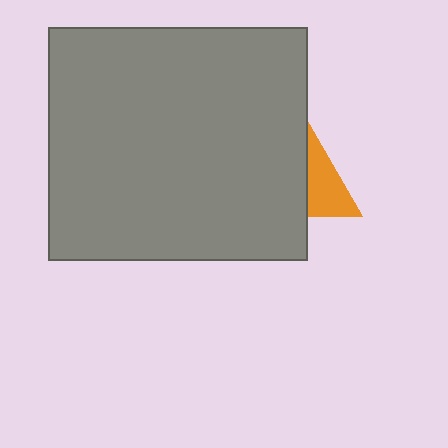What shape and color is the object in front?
The object in front is a gray rectangle.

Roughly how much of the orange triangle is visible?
A small part of it is visible (roughly 37%).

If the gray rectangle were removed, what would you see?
You would see the complete orange triangle.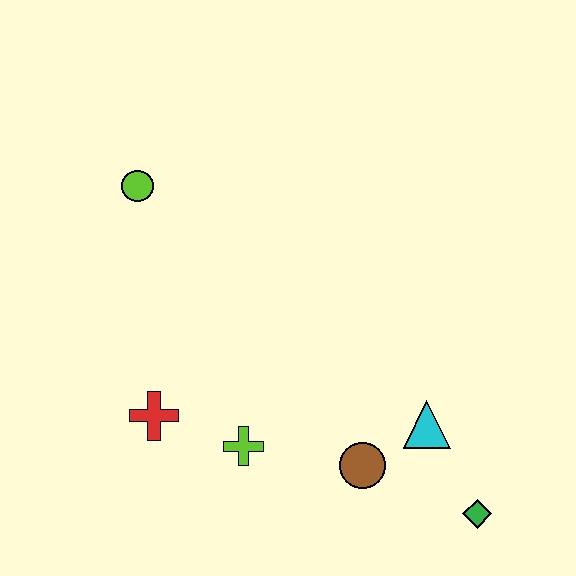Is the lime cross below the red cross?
Yes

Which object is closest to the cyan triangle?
The brown circle is closest to the cyan triangle.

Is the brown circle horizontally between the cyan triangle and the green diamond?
No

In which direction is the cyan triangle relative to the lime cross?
The cyan triangle is to the right of the lime cross.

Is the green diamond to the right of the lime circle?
Yes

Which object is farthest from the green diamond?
The lime circle is farthest from the green diamond.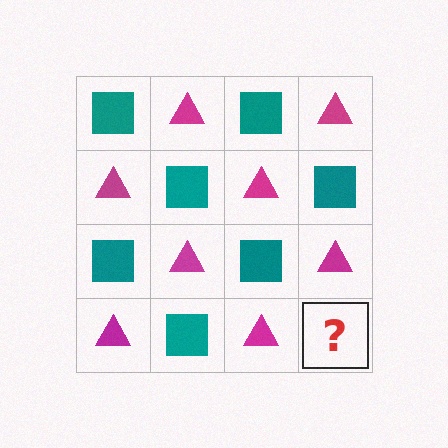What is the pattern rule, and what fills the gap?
The rule is that it alternates teal square and magenta triangle in a checkerboard pattern. The gap should be filled with a teal square.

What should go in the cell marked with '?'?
The missing cell should contain a teal square.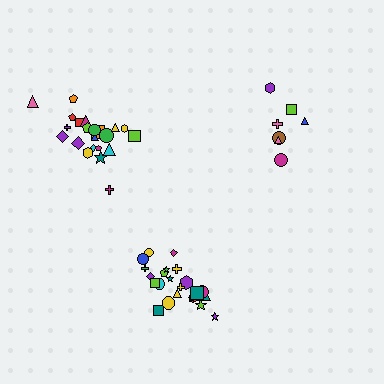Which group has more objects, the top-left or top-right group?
The top-left group.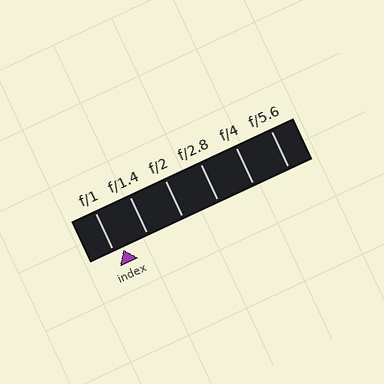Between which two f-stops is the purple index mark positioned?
The index mark is between f/1 and f/1.4.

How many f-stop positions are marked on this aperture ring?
There are 6 f-stop positions marked.